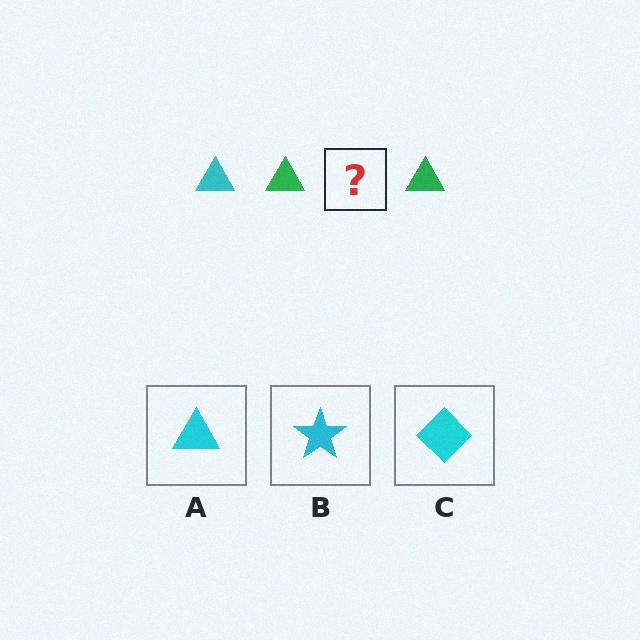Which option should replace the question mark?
Option A.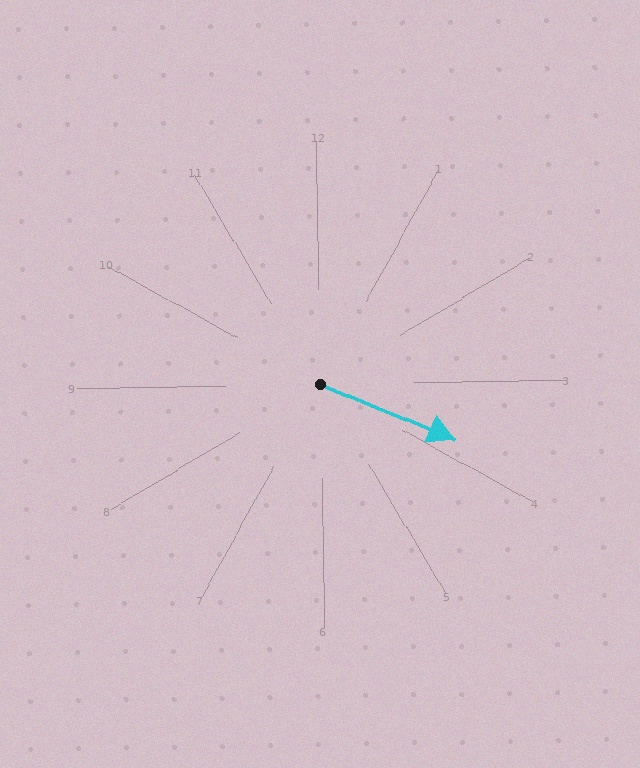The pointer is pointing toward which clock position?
Roughly 4 o'clock.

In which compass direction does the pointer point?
Southeast.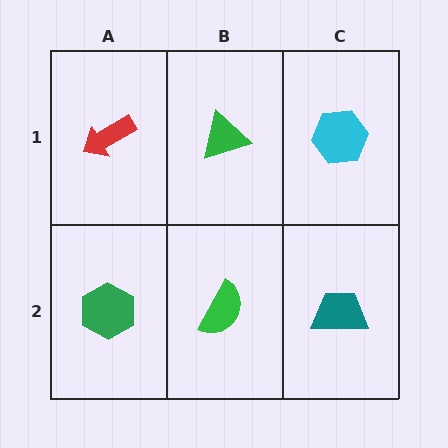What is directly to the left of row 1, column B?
A red arrow.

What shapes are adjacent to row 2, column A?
A red arrow (row 1, column A), a green semicircle (row 2, column B).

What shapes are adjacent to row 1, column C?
A teal trapezoid (row 2, column C), a green triangle (row 1, column B).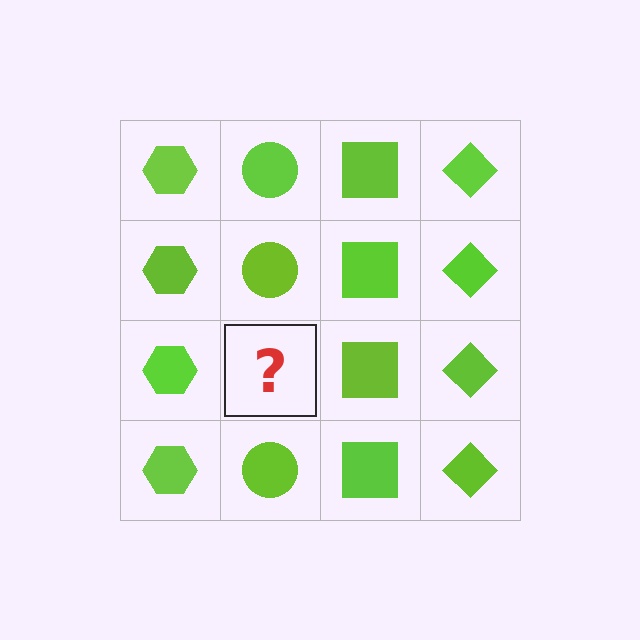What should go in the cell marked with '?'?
The missing cell should contain a lime circle.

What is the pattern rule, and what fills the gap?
The rule is that each column has a consistent shape. The gap should be filled with a lime circle.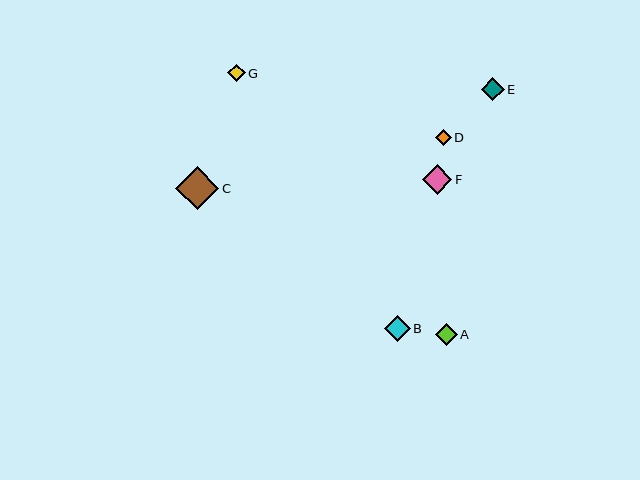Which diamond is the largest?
Diamond C is the largest with a size of approximately 43 pixels.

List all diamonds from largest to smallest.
From largest to smallest: C, F, B, E, A, G, D.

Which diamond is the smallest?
Diamond D is the smallest with a size of approximately 16 pixels.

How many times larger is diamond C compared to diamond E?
Diamond C is approximately 1.9 times the size of diamond E.